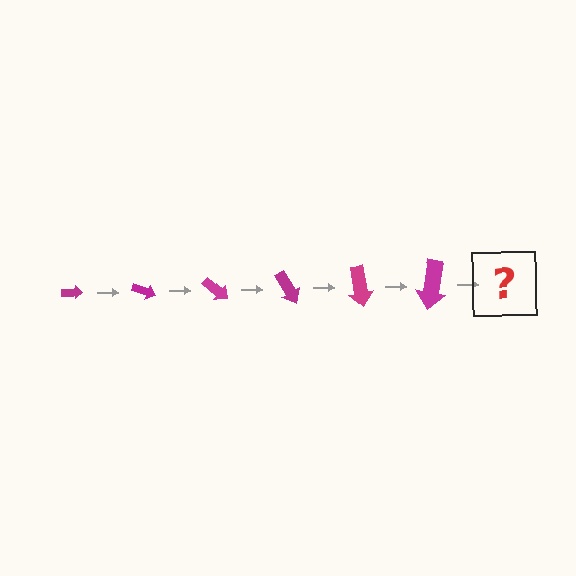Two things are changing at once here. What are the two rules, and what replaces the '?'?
The two rules are that the arrow grows larger each step and it rotates 20 degrees each step. The '?' should be an arrow, larger than the previous one and rotated 120 degrees from the start.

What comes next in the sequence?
The next element should be an arrow, larger than the previous one and rotated 120 degrees from the start.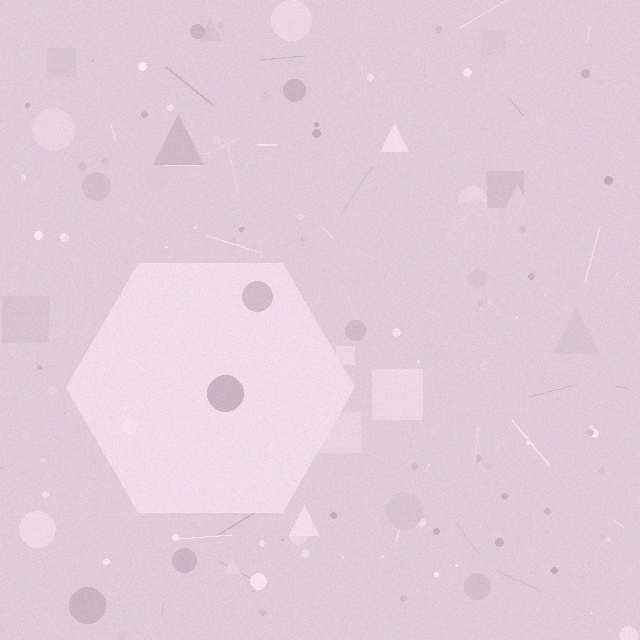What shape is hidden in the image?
A hexagon is hidden in the image.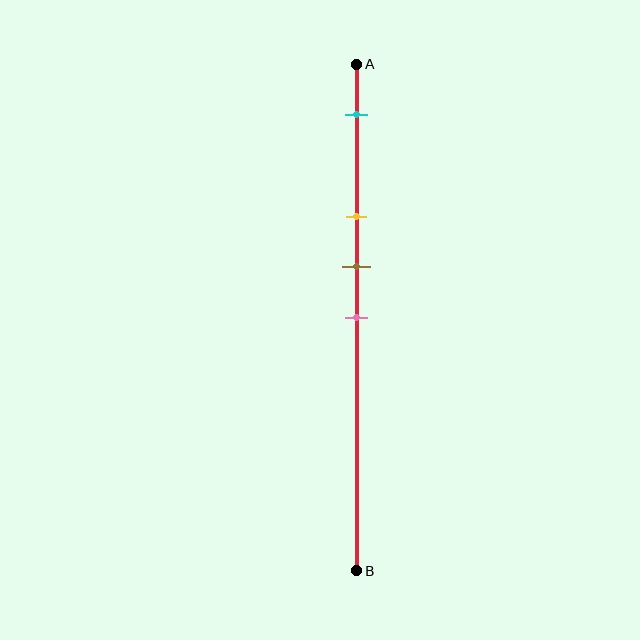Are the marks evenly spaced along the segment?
No, the marks are not evenly spaced.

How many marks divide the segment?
There are 4 marks dividing the segment.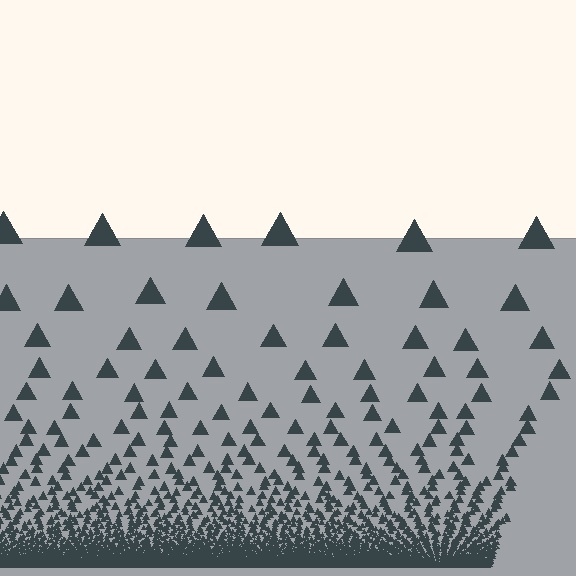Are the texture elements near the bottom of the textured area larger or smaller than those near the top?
Smaller. The gradient is inverted — elements near the bottom are smaller and denser.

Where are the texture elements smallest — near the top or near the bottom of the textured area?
Near the bottom.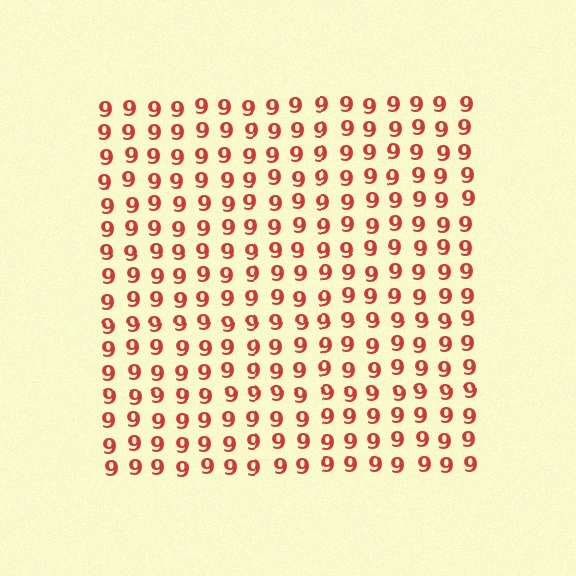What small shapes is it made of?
It is made of small digit 9's.